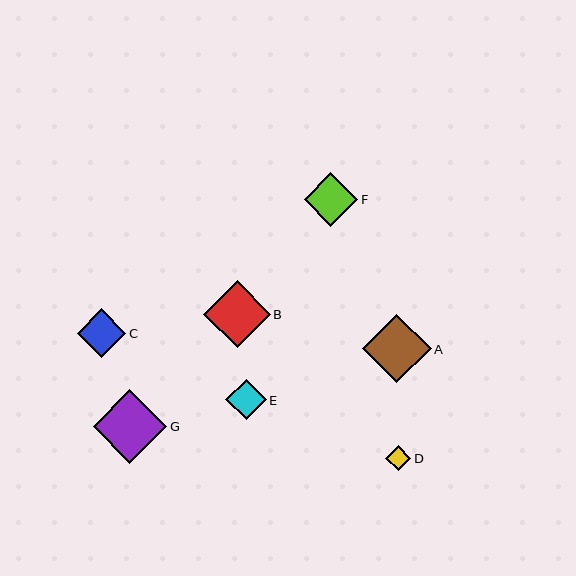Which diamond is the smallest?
Diamond D is the smallest with a size of approximately 26 pixels.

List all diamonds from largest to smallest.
From largest to smallest: G, A, B, F, C, E, D.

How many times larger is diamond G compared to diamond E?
Diamond G is approximately 1.8 times the size of diamond E.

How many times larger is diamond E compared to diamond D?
Diamond E is approximately 1.6 times the size of diamond D.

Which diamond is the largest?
Diamond G is the largest with a size of approximately 73 pixels.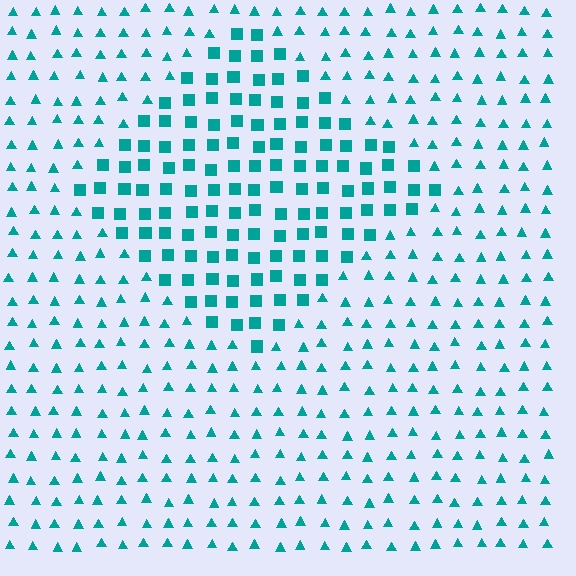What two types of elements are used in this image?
The image uses squares inside the diamond region and triangles outside it.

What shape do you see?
I see a diamond.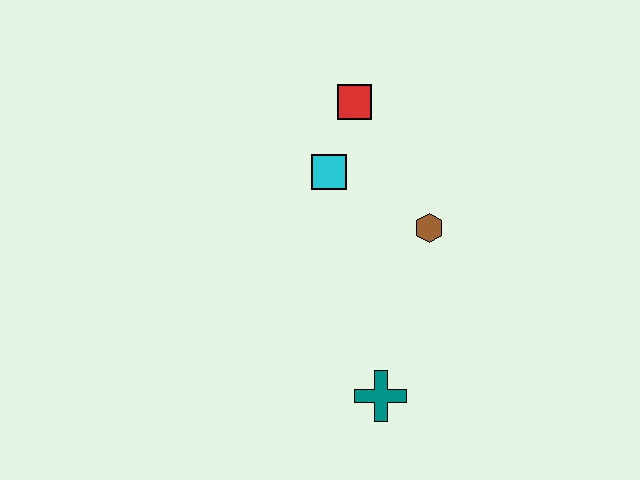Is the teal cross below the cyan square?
Yes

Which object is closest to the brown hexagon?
The cyan square is closest to the brown hexagon.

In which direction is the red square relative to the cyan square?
The red square is above the cyan square.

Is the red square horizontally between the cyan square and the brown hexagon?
Yes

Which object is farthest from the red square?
The teal cross is farthest from the red square.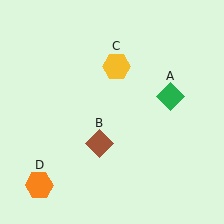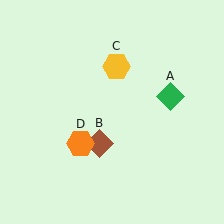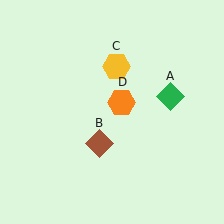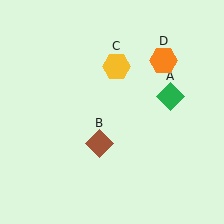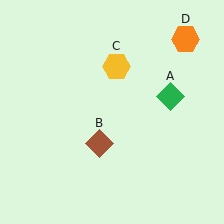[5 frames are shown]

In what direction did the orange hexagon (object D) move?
The orange hexagon (object D) moved up and to the right.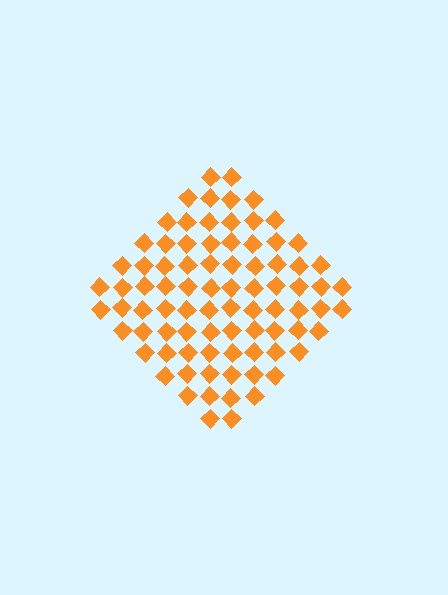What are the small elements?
The small elements are diamonds.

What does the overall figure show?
The overall figure shows a diamond.